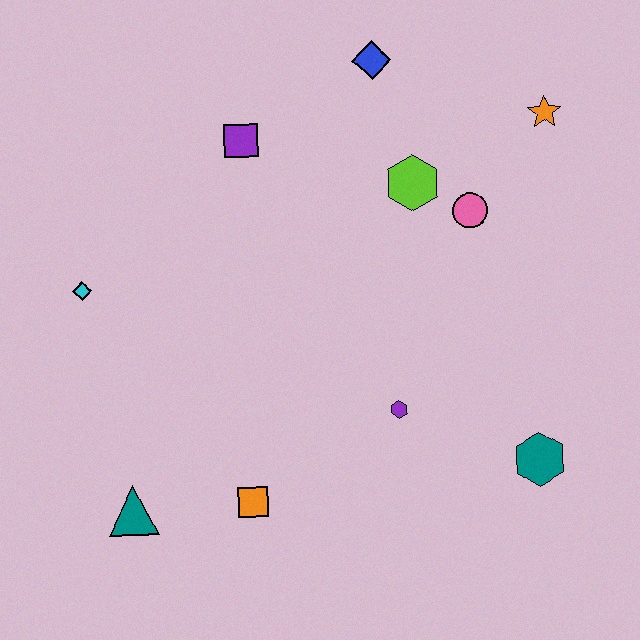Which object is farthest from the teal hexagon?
The cyan diamond is farthest from the teal hexagon.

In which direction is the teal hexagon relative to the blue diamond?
The teal hexagon is below the blue diamond.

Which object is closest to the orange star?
The pink circle is closest to the orange star.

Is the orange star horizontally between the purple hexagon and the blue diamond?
No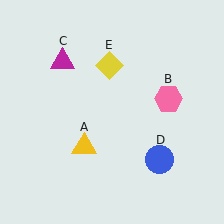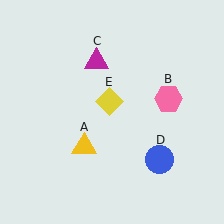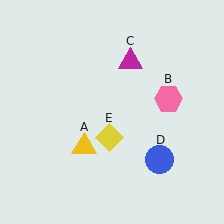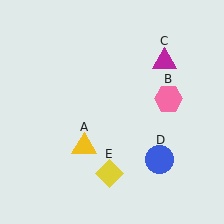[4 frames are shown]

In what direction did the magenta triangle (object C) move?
The magenta triangle (object C) moved right.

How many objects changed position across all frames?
2 objects changed position: magenta triangle (object C), yellow diamond (object E).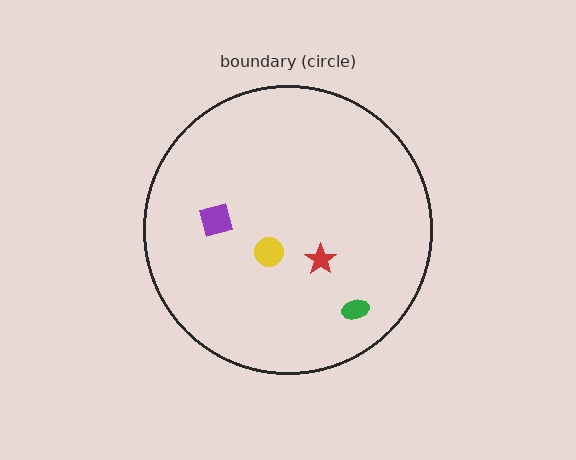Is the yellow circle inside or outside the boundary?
Inside.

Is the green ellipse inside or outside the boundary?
Inside.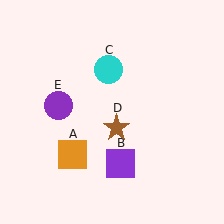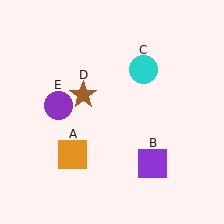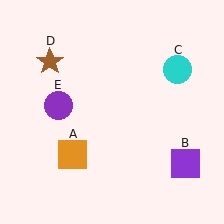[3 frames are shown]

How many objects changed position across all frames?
3 objects changed position: purple square (object B), cyan circle (object C), brown star (object D).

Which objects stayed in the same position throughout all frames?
Orange square (object A) and purple circle (object E) remained stationary.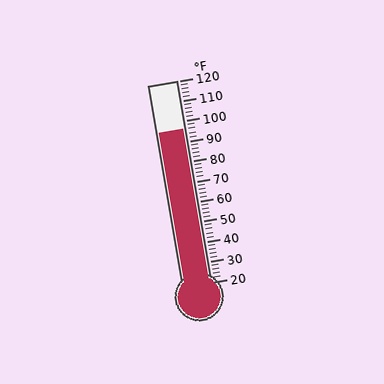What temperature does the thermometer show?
The thermometer shows approximately 96°F.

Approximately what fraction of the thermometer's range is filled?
The thermometer is filled to approximately 75% of its range.